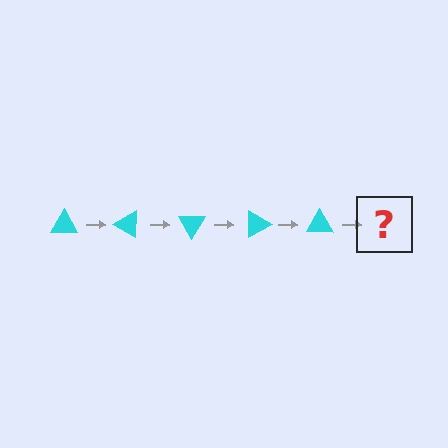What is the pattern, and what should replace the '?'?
The pattern is that the triangle rotates 30 degrees each step. The '?' should be a cyan triangle rotated 150 degrees.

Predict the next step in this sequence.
The next step is a cyan triangle rotated 150 degrees.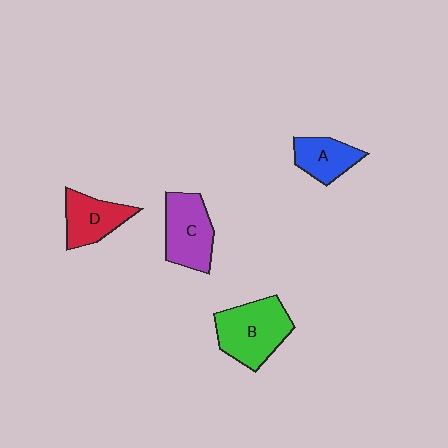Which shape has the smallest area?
Shape A (blue).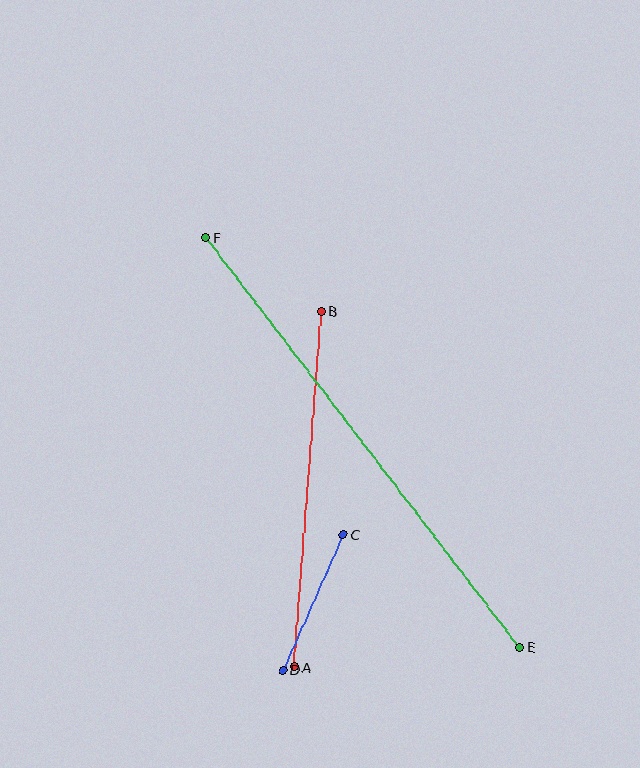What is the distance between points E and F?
The distance is approximately 516 pixels.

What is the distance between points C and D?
The distance is approximately 148 pixels.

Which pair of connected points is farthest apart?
Points E and F are farthest apart.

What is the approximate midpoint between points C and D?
The midpoint is at approximately (313, 602) pixels.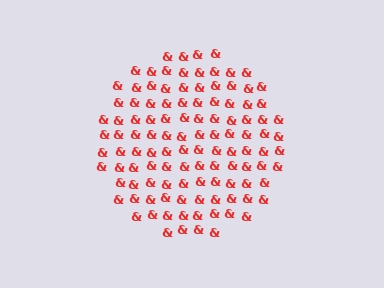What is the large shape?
The large shape is a circle.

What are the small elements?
The small elements are ampersands.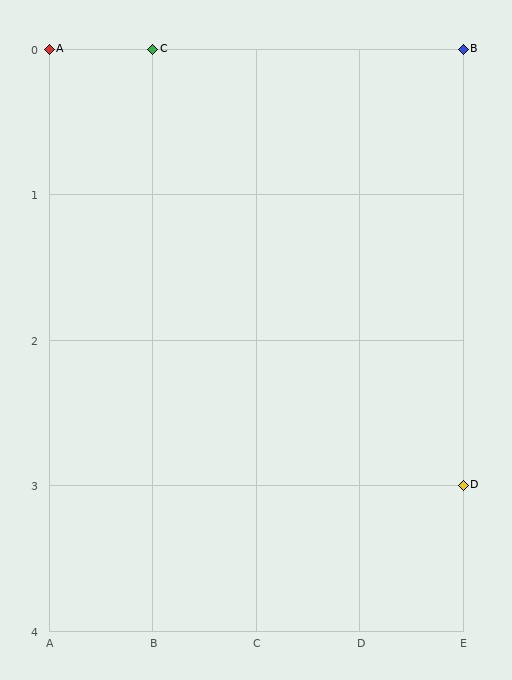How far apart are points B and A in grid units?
Points B and A are 4 columns apart.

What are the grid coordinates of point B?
Point B is at grid coordinates (E, 0).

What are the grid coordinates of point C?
Point C is at grid coordinates (B, 0).